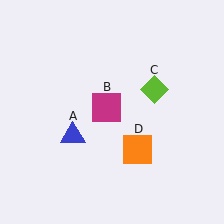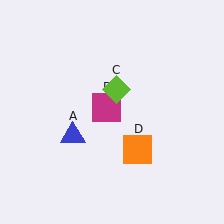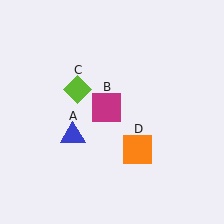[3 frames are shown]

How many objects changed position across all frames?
1 object changed position: lime diamond (object C).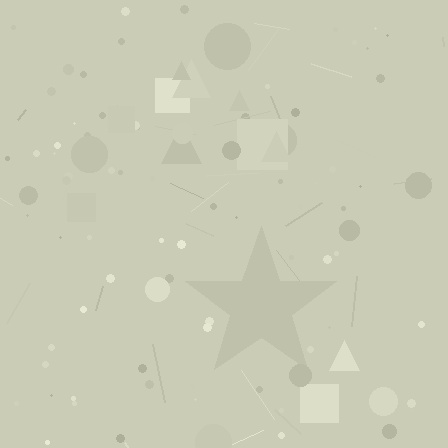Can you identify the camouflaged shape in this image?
The camouflaged shape is a star.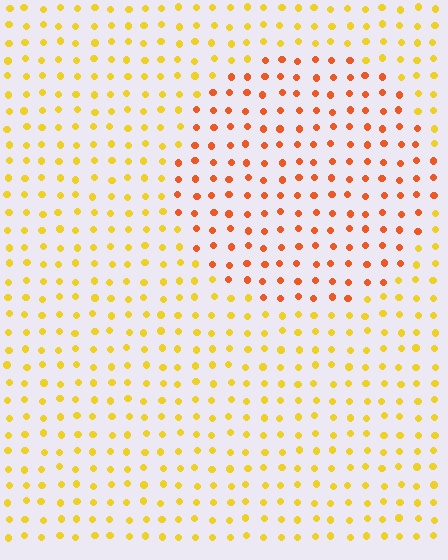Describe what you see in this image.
The image is filled with small yellow elements in a uniform arrangement. A circle-shaped region is visible where the elements are tinted to a slightly different hue, forming a subtle color boundary.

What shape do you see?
I see a circle.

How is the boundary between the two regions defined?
The boundary is defined purely by a slight shift in hue (about 36 degrees). Spacing, size, and orientation are identical on both sides.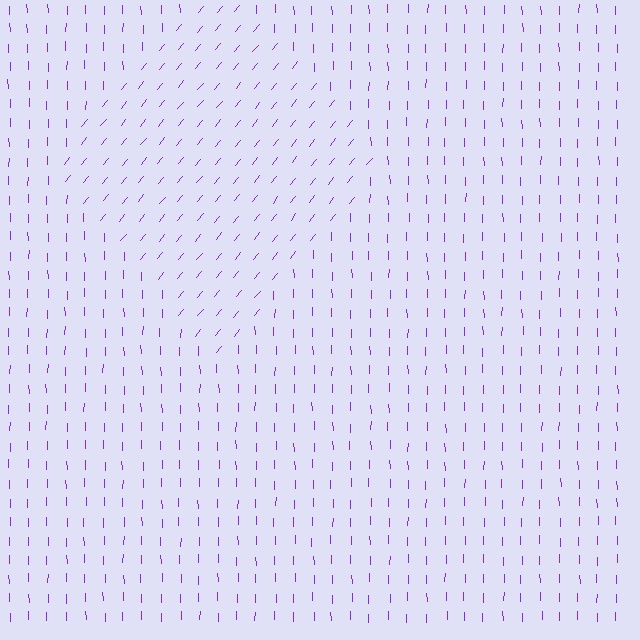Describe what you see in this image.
The image is filled with small purple line segments. A diamond region in the image has lines oriented differently from the surrounding lines, creating a visible texture boundary.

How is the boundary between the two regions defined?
The boundary is defined purely by a change in line orientation (approximately 39 degrees difference). All lines are the same color and thickness.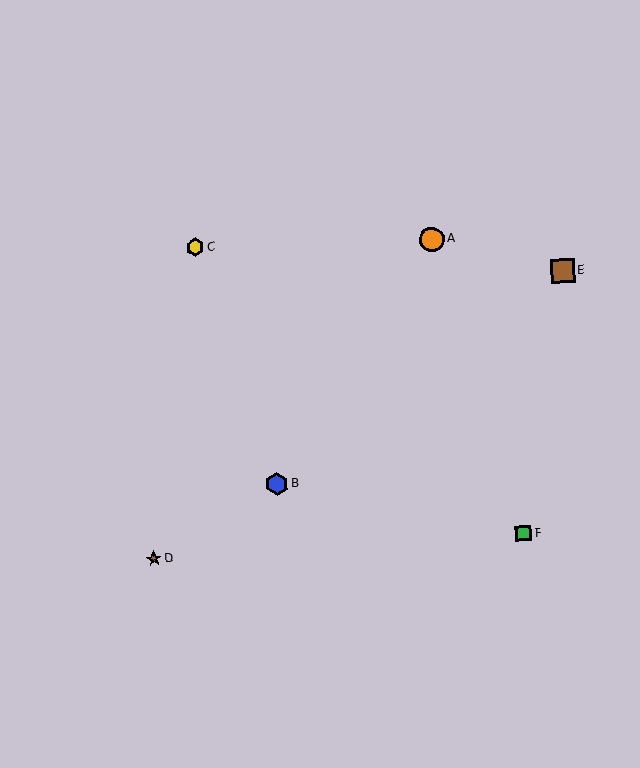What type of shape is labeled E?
Shape E is a brown square.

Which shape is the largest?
The orange circle (labeled A) is the largest.